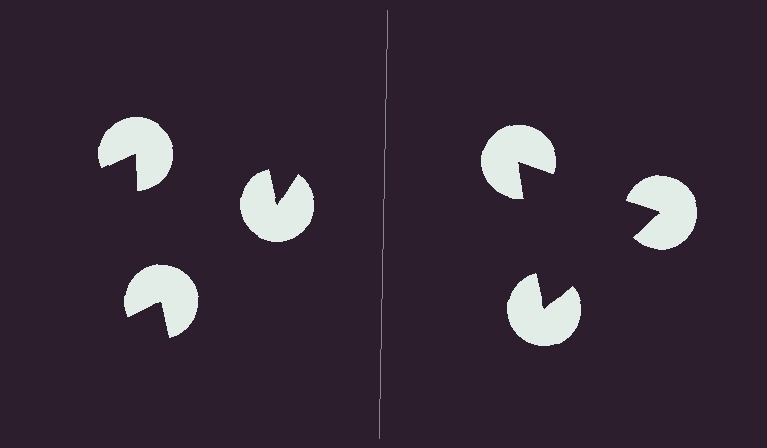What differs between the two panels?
The pac-man discs are positioned identically on both sides; only the wedge orientations differ. On the right they align to a triangle; on the left they are misaligned.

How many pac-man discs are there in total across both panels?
6 — 3 on each side.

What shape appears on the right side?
An illusory triangle.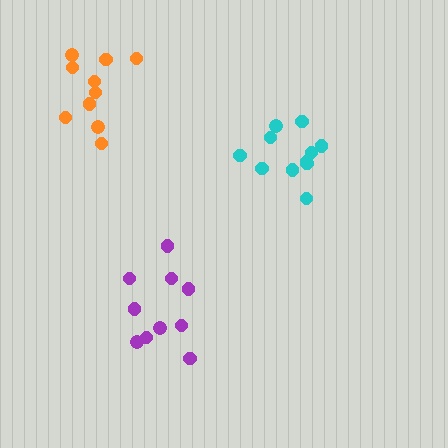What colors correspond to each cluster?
The clusters are colored: cyan, orange, purple.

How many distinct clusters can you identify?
There are 3 distinct clusters.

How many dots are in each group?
Group 1: 11 dots, Group 2: 10 dots, Group 3: 10 dots (31 total).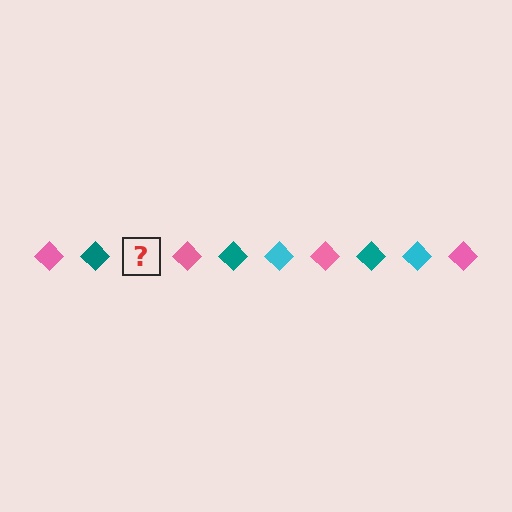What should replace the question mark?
The question mark should be replaced with a cyan diamond.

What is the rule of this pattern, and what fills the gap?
The rule is that the pattern cycles through pink, teal, cyan diamonds. The gap should be filled with a cyan diamond.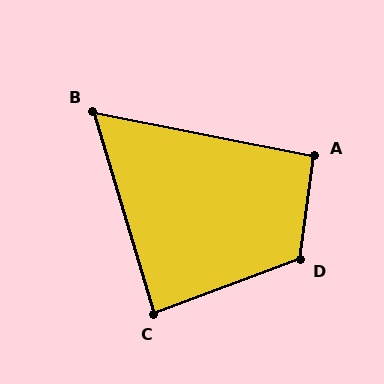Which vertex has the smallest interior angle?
B, at approximately 62 degrees.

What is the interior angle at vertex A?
Approximately 93 degrees (approximately right).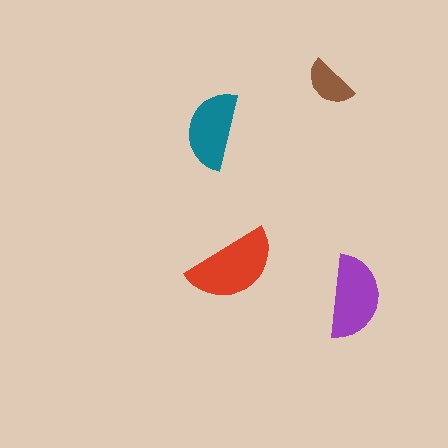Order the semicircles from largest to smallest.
the red one, the purple one, the teal one, the brown one.